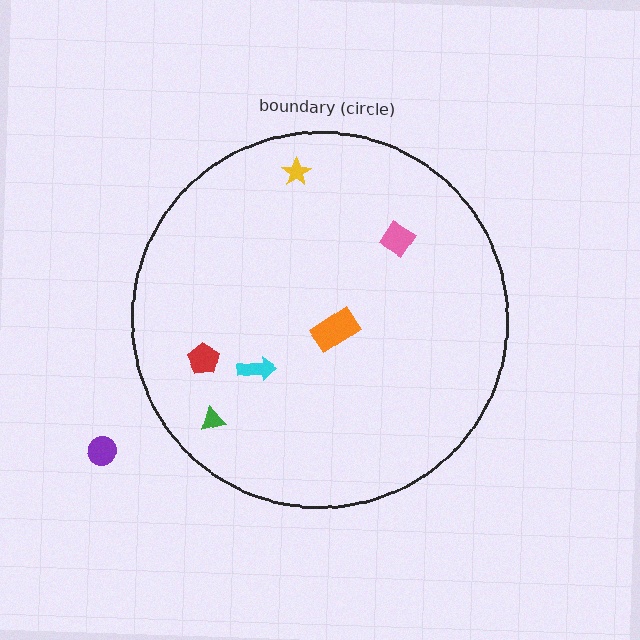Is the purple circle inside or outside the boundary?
Outside.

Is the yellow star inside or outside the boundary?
Inside.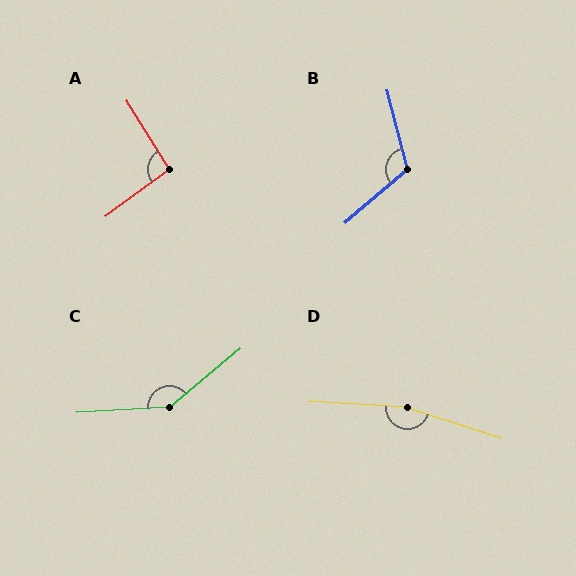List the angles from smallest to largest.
A (95°), B (116°), C (143°), D (166°).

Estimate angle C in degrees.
Approximately 143 degrees.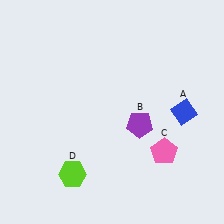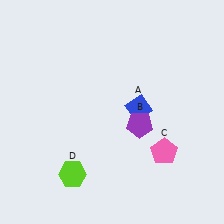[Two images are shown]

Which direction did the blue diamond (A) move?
The blue diamond (A) moved left.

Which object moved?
The blue diamond (A) moved left.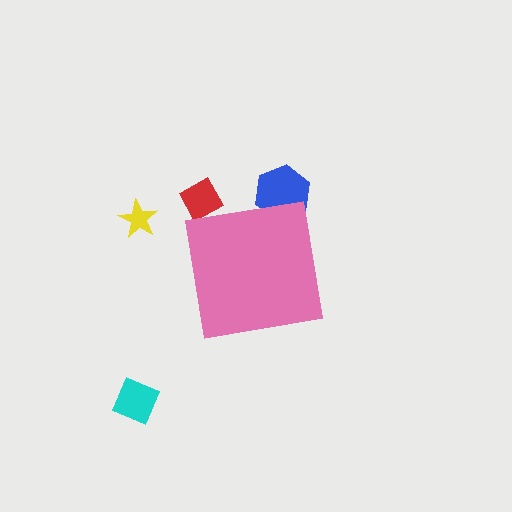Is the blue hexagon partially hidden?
Yes, the blue hexagon is partially hidden behind the pink square.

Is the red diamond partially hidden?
Yes, the red diamond is partially hidden behind the pink square.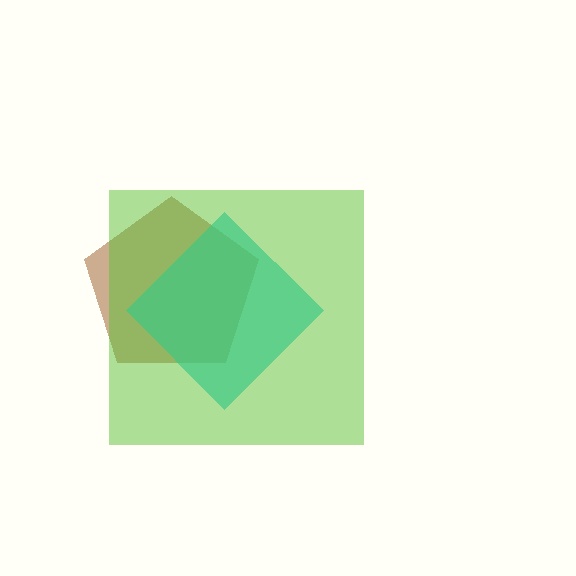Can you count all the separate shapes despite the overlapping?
Yes, there are 3 separate shapes.